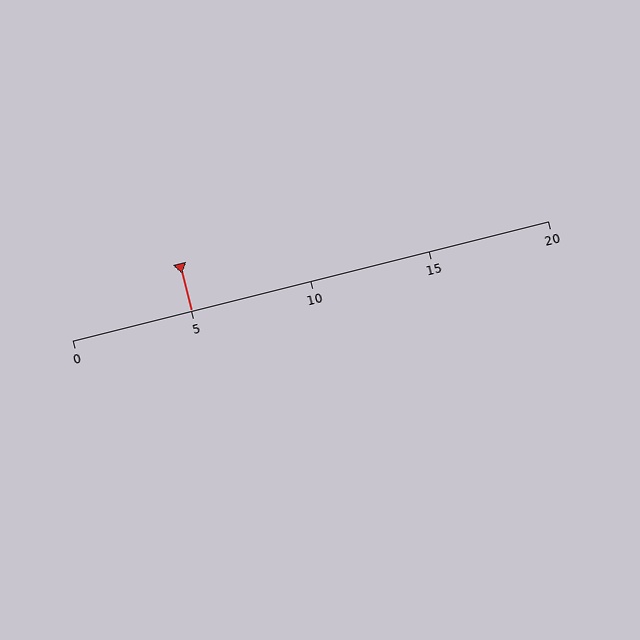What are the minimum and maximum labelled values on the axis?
The axis runs from 0 to 20.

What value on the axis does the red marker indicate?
The marker indicates approximately 5.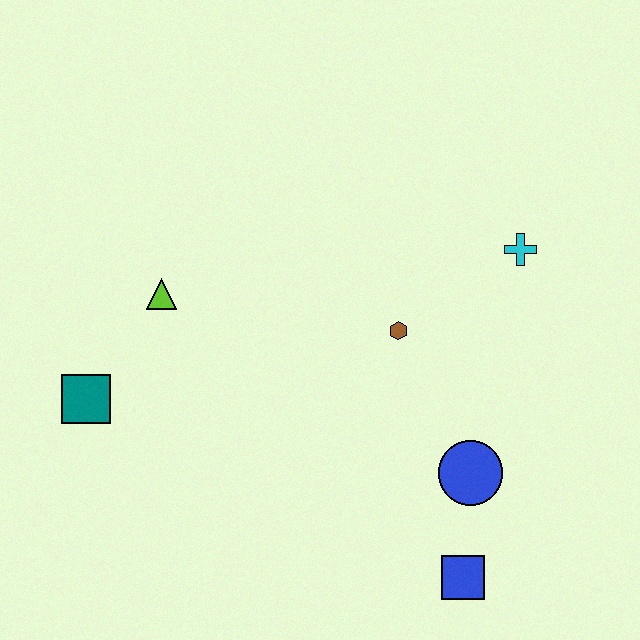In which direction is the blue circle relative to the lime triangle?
The blue circle is to the right of the lime triangle.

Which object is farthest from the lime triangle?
The blue square is farthest from the lime triangle.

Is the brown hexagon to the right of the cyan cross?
No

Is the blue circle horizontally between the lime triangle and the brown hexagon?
No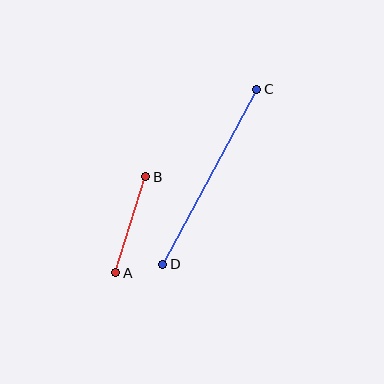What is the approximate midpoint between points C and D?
The midpoint is at approximately (210, 177) pixels.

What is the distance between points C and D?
The distance is approximately 198 pixels.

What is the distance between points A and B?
The distance is approximately 101 pixels.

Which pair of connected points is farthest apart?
Points C and D are farthest apart.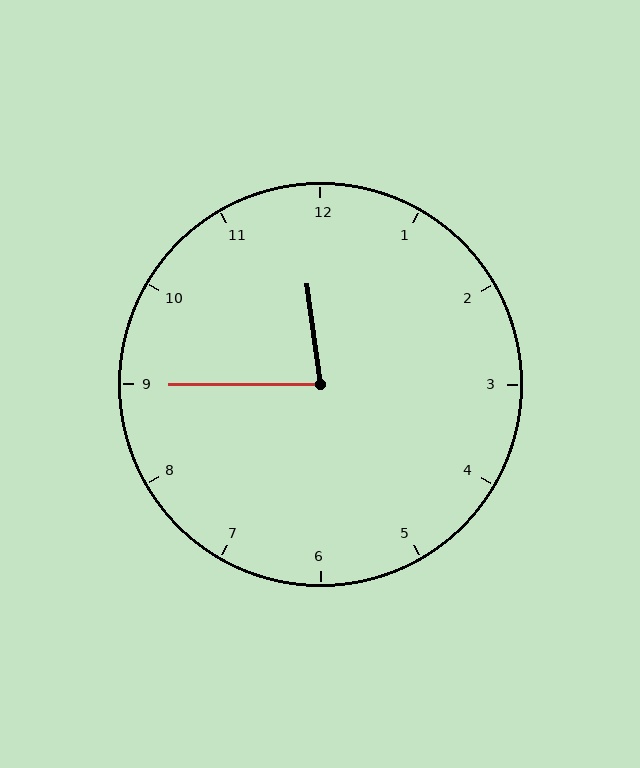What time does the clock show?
11:45.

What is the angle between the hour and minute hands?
Approximately 82 degrees.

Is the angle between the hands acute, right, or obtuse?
It is acute.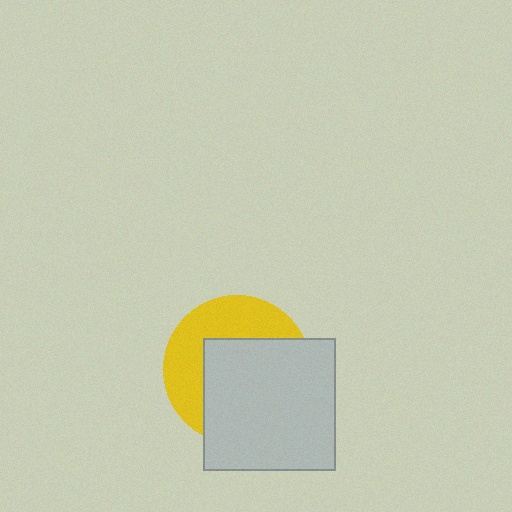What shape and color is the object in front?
The object in front is a light gray square.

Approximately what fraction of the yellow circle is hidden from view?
Roughly 58% of the yellow circle is hidden behind the light gray square.